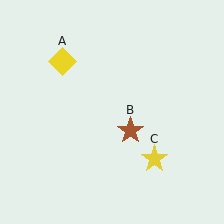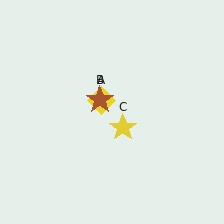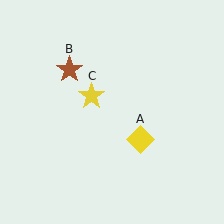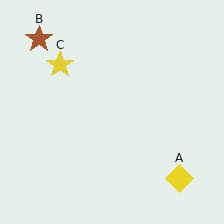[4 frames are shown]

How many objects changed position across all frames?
3 objects changed position: yellow diamond (object A), brown star (object B), yellow star (object C).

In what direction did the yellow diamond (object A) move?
The yellow diamond (object A) moved down and to the right.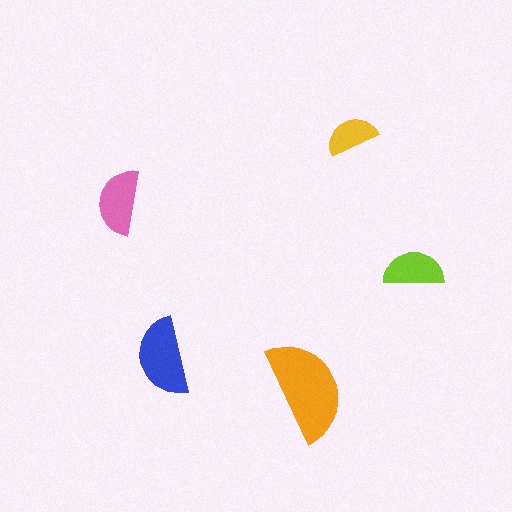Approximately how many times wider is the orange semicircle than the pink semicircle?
About 1.5 times wider.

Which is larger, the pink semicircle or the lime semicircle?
The pink one.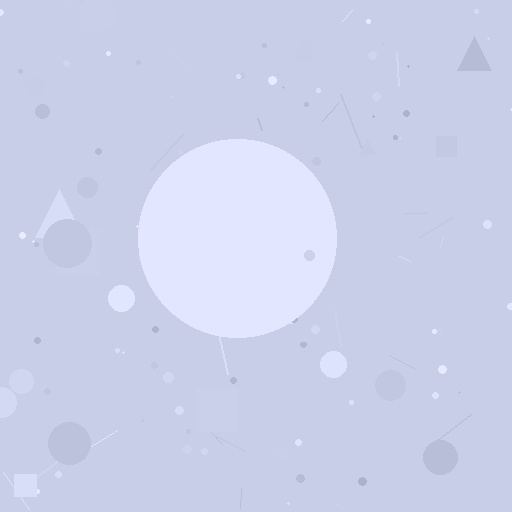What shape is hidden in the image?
A circle is hidden in the image.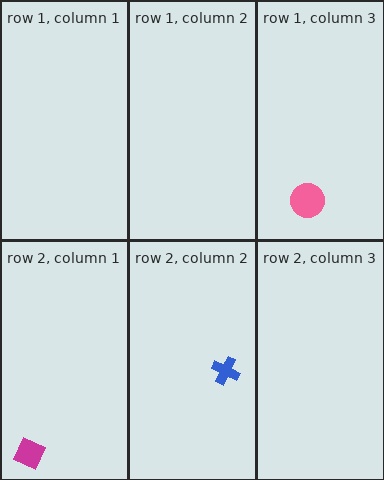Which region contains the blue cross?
The row 2, column 2 region.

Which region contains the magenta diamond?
The row 2, column 1 region.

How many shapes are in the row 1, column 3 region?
1.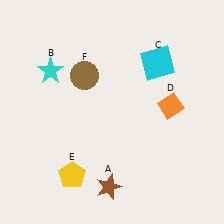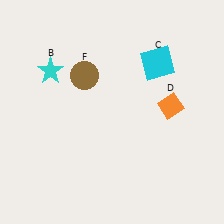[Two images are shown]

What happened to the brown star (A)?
The brown star (A) was removed in Image 2. It was in the bottom-left area of Image 1.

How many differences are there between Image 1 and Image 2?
There are 2 differences between the two images.